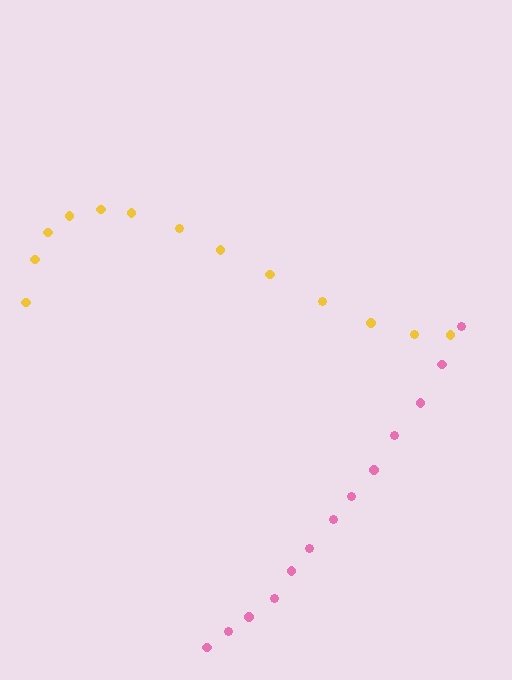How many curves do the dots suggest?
There are 2 distinct paths.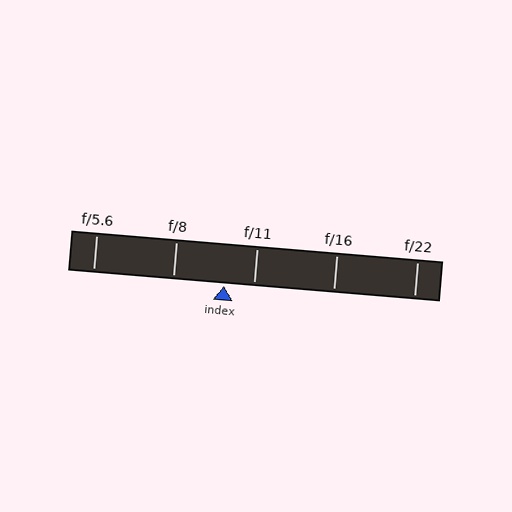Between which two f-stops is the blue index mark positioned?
The index mark is between f/8 and f/11.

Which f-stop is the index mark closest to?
The index mark is closest to f/11.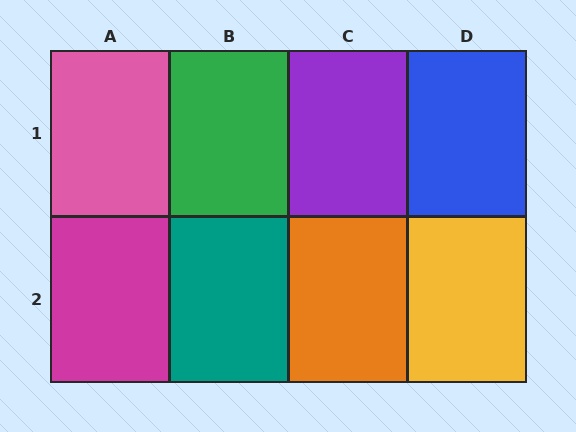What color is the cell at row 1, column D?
Blue.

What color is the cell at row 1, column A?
Pink.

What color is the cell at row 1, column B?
Green.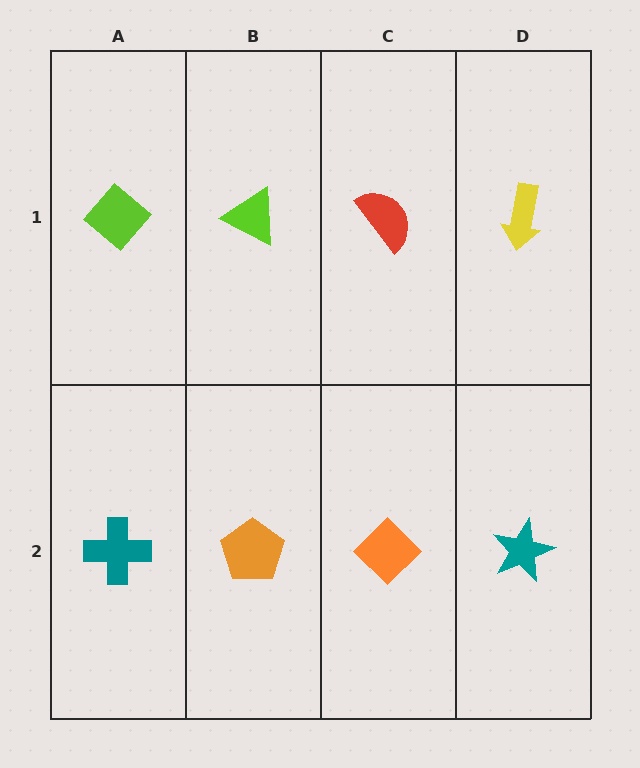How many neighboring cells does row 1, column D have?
2.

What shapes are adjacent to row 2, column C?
A red semicircle (row 1, column C), an orange pentagon (row 2, column B), a teal star (row 2, column D).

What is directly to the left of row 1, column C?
A lime triangle.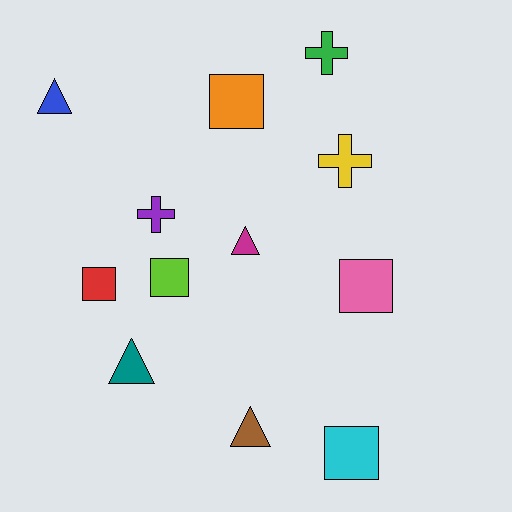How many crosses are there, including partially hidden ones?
There are 3 crosses.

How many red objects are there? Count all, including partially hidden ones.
There is 1 red object.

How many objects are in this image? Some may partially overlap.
There are 12 objects.